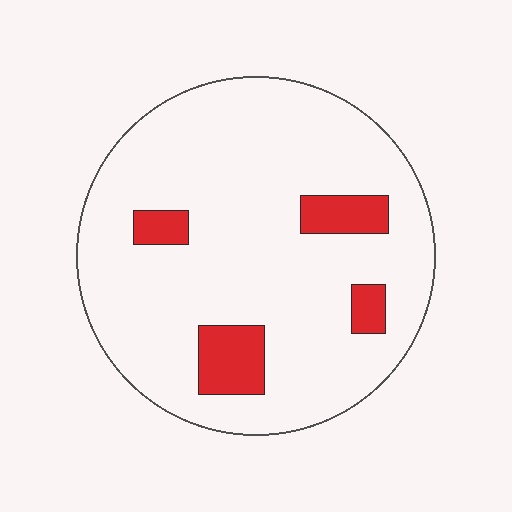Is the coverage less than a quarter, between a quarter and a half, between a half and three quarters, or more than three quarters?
Less than a quarter.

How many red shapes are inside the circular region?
4.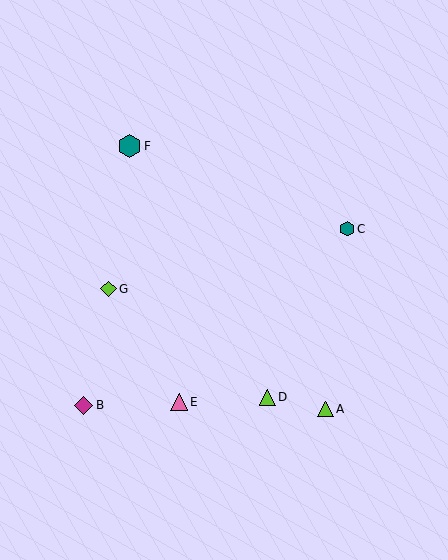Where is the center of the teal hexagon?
The center of the teal hexagon is at (347, 229).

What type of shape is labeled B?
Shape B is a magenta diamond.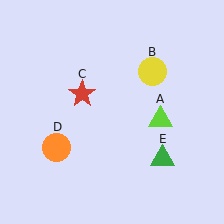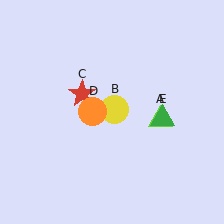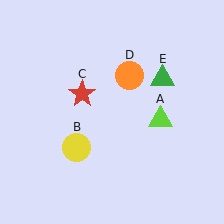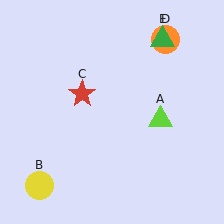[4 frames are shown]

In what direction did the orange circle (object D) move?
The orange circle (object D) moved up and to the right.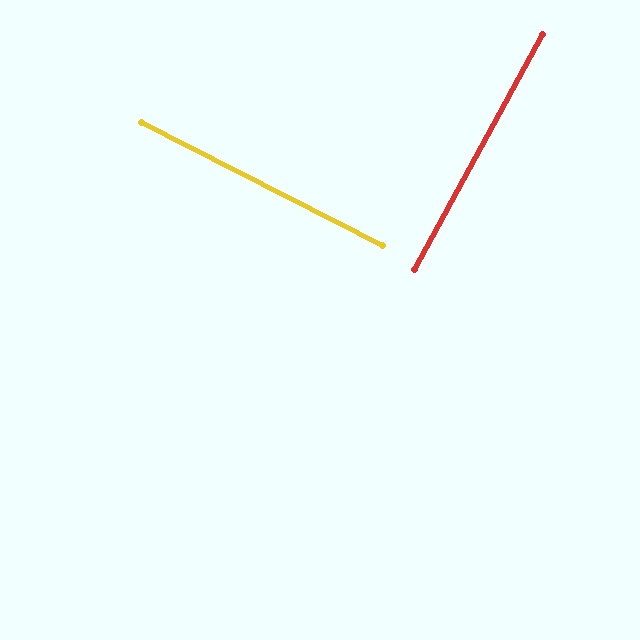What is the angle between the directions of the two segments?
Approximately 88 degrees.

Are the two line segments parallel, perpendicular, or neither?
Perpendicular — they meet at approximately 88°.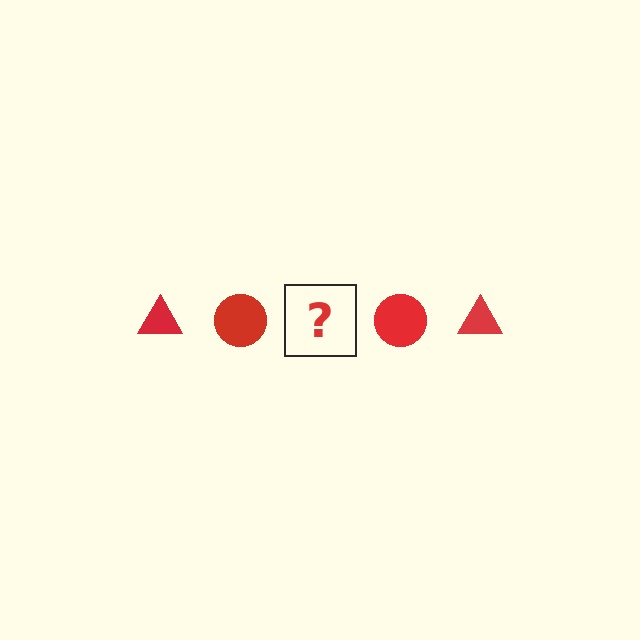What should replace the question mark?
The question mark should be replaced with a red triangle.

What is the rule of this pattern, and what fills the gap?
The rule is that the pattern cycles through triangle, circle shapes in red. The gap should be filled with a red triangle.